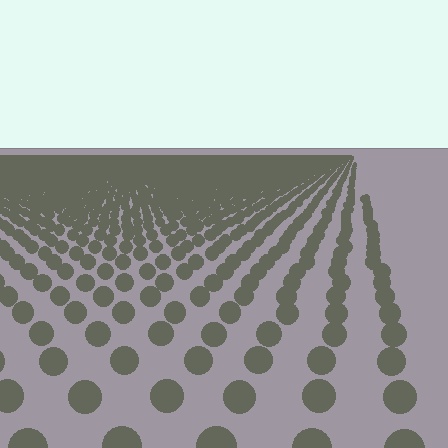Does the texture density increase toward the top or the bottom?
Density increases toward the top.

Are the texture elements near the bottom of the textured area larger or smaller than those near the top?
Larger. Near the bottom, elements are closer to the viewer and appear at a bigger on-screen size.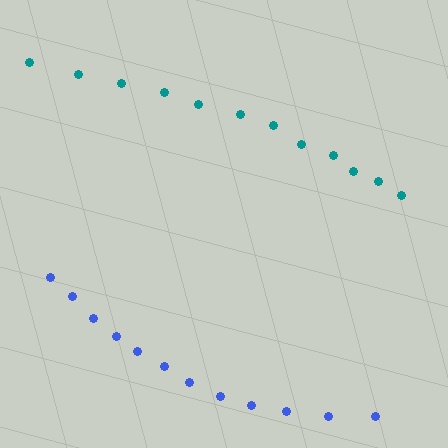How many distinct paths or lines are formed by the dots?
There are 2 distinct paths.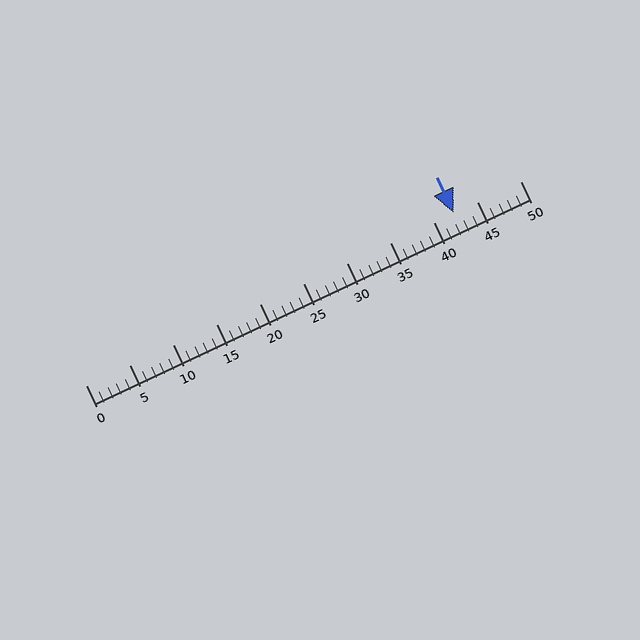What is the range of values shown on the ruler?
The ruler shows values from 0 to 50.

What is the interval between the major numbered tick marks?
The major tick marks are spaced 5 units apart.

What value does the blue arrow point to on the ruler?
The blue arrow points to approximately 42.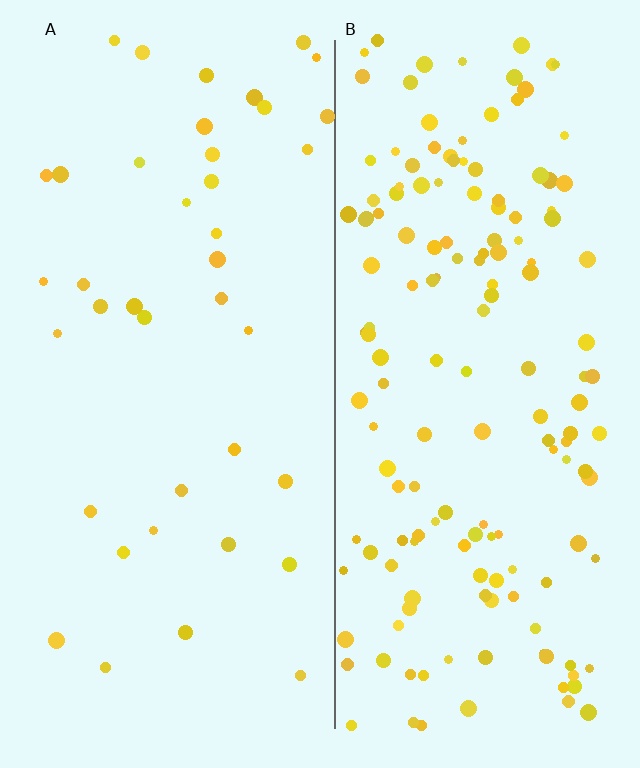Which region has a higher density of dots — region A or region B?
B (the right).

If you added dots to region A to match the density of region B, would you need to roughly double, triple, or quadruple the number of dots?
Approximately quadruple.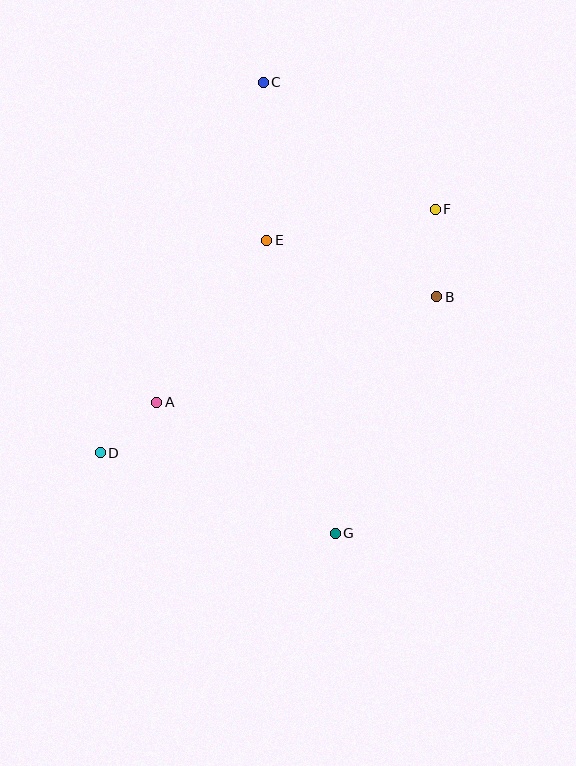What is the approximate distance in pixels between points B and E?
The distance between B and E is approximately 179 pixels.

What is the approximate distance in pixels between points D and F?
The distance between D and F is approximately 414 pixels.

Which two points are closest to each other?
Points A and D are closest to each other.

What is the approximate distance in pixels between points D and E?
The distance between D and E is approximately 270 pixels.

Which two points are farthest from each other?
Points C and G are farthest from each other.